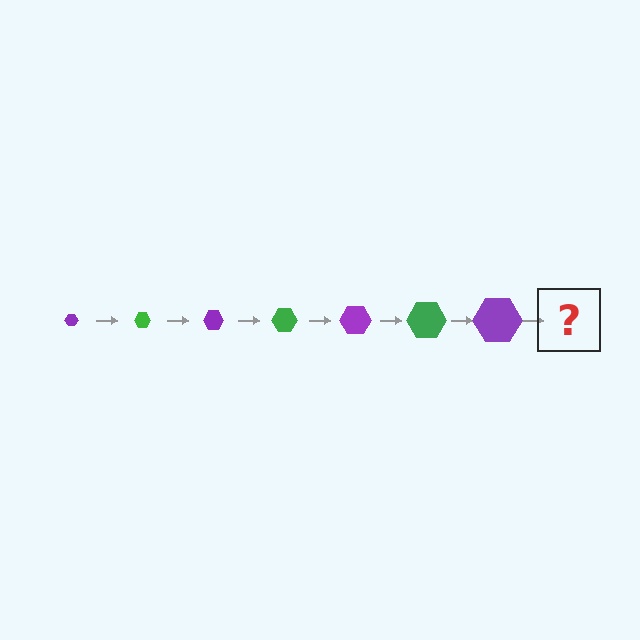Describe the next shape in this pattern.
It should be a green hexagon, larger than the previous one.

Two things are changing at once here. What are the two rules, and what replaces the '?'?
The two rules are that the hexagon grows larger each step and the color cycles through purple and green. The '?' should be a green hexagon, larger than the previous one.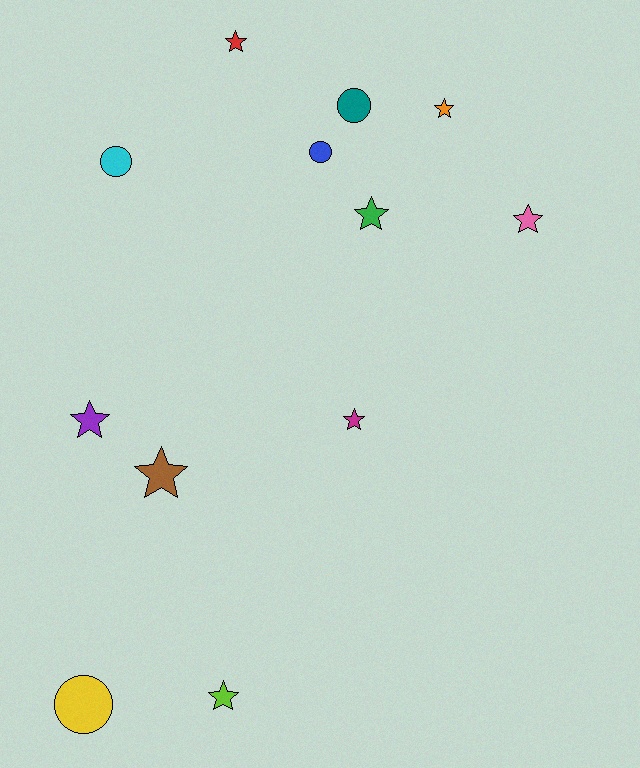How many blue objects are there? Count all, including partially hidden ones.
There is 1 blue object.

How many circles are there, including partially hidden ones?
There are 4 circles.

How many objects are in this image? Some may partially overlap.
There are 12 objects.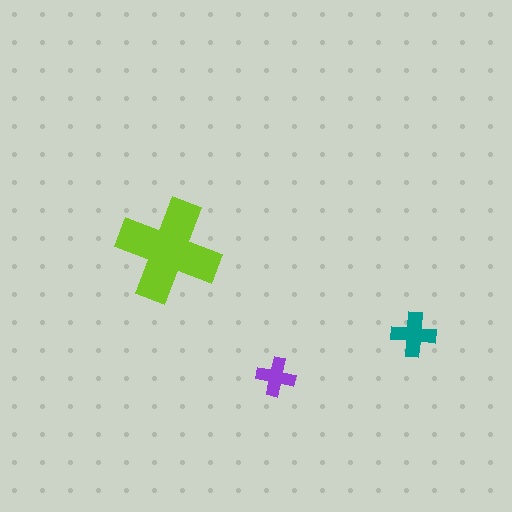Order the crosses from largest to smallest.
the lime one, the teal one, the purple one.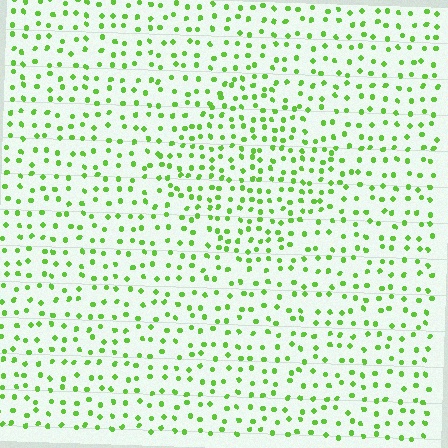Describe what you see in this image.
The image contains small lime elements arranged at two different densities. A diamond-shaped region is visible where the elements are more densely packed than the surrounding area.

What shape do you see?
I see a diamond.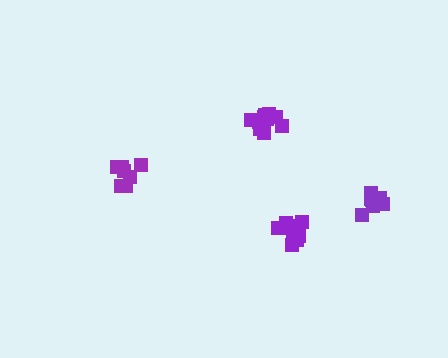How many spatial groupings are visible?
There are 4 spatial groupings.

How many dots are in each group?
Group 1: 7 dots, Group 2: 8 dots, Group 3: 12 dots, Group 4: 10 dots (37 total).